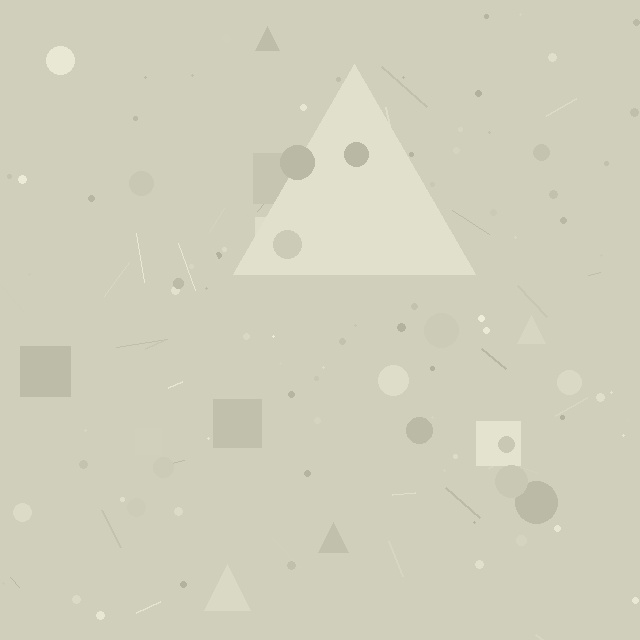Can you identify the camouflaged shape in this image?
The camouflaged shape is a triangle.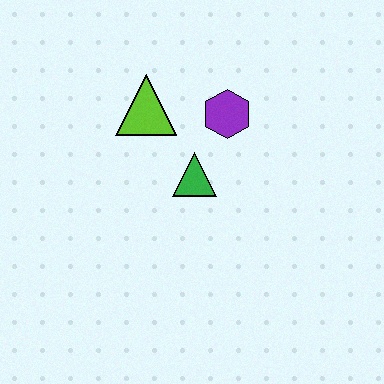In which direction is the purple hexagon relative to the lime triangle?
The purple hexagon is to the right of the lime triangle.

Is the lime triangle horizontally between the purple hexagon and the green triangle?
No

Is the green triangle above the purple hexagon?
No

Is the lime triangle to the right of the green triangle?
No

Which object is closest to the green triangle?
The purple hexagon is closest to the green triangle.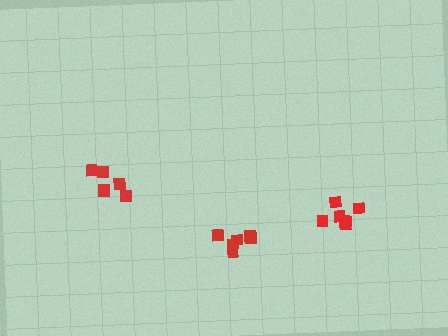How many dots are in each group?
Group 1: 7 dots, Group 2: 6 dots, Group 3: 6 dots (19 total).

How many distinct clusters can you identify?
There are 3 distinct clusters.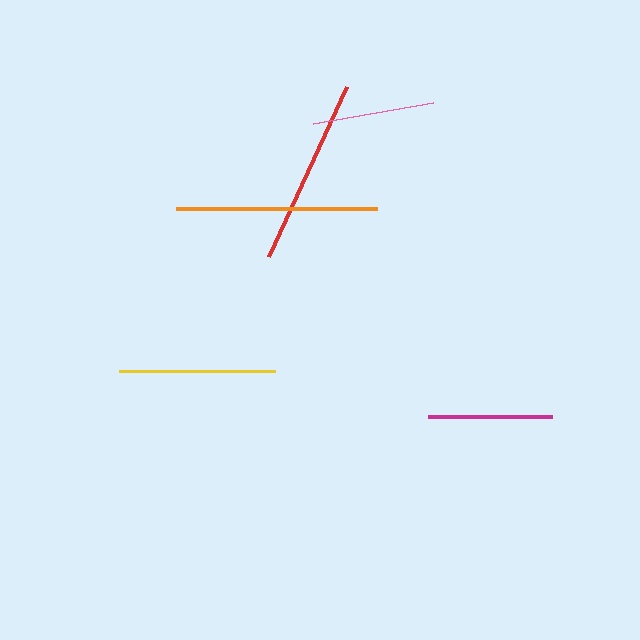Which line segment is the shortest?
The pink line is the shortest at approximately 122 pixels.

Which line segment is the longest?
The orange line is the longest at approximately 201 pixels.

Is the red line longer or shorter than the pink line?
The red line is longer than the pink line.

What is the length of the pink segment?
The pink segment is approximately 122 pixels long.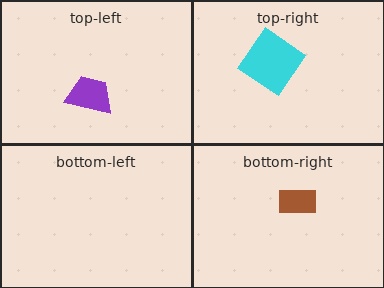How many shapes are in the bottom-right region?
1.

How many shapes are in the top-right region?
1.